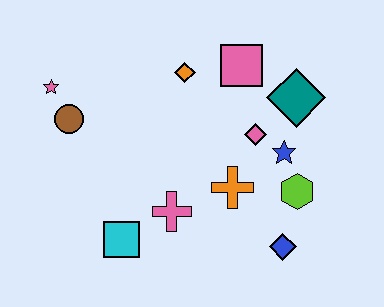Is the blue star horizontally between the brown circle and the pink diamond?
No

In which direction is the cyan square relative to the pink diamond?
The cyan square is to the left of the pink diamond.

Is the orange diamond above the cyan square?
Yes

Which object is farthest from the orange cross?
The pink star is farthest from the orange cross.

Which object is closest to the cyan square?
The pink cross is closest to the cyan square.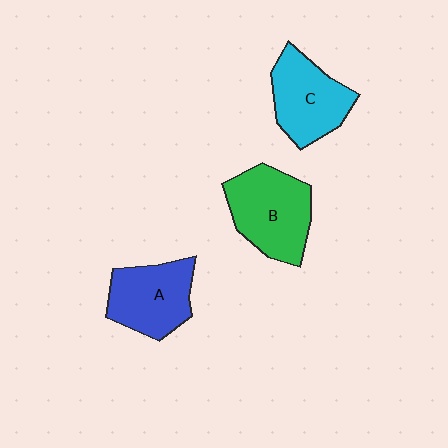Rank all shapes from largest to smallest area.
From largest to smallest: B (green), C (cyan), A (blue).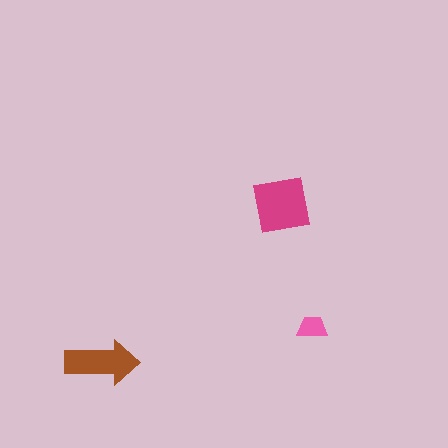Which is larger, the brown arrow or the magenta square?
The magenta square.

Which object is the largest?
The magenta square.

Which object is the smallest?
The pink trapezoid.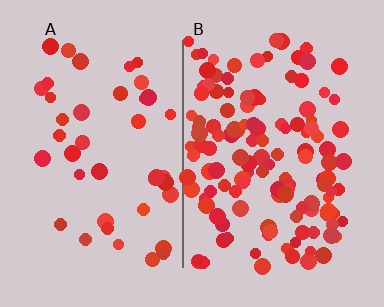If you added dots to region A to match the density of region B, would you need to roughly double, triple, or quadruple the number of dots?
Approximately triple.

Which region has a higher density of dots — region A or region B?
B (the right).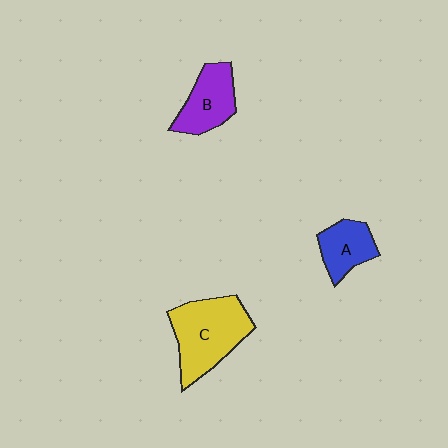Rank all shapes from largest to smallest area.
From largest to smallest: C (yellow), B (purple), A (blue).